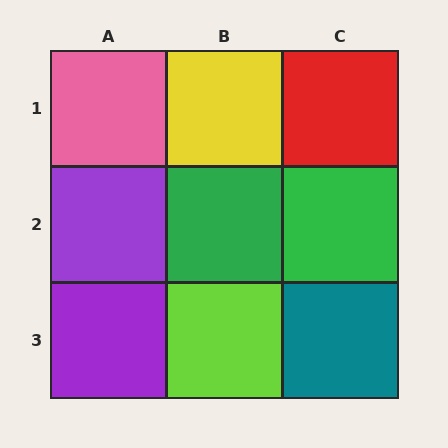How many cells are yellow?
1 cell is yellow.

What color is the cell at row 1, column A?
Pink.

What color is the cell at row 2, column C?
Green.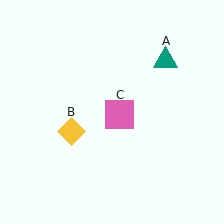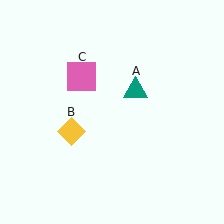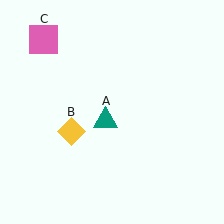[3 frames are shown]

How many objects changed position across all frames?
2 objects changed position: teal triangle (object A), pink square (object C).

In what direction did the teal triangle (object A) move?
The teal triangle (object A) moved down and to the left.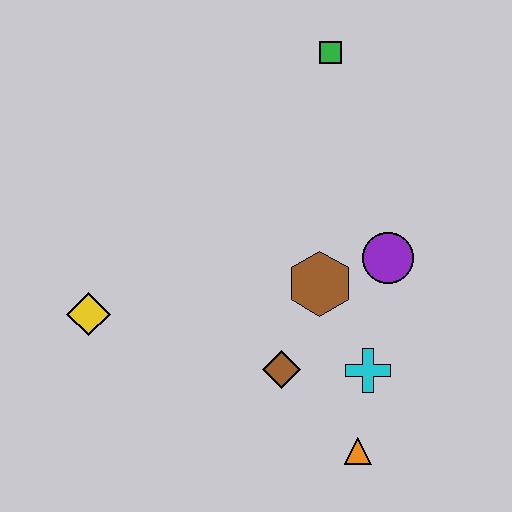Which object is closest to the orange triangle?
The cyan cross is closest to the orange triangle.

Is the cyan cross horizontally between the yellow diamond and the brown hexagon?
No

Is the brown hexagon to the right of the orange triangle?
No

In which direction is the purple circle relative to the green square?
The purple circle is below the green square.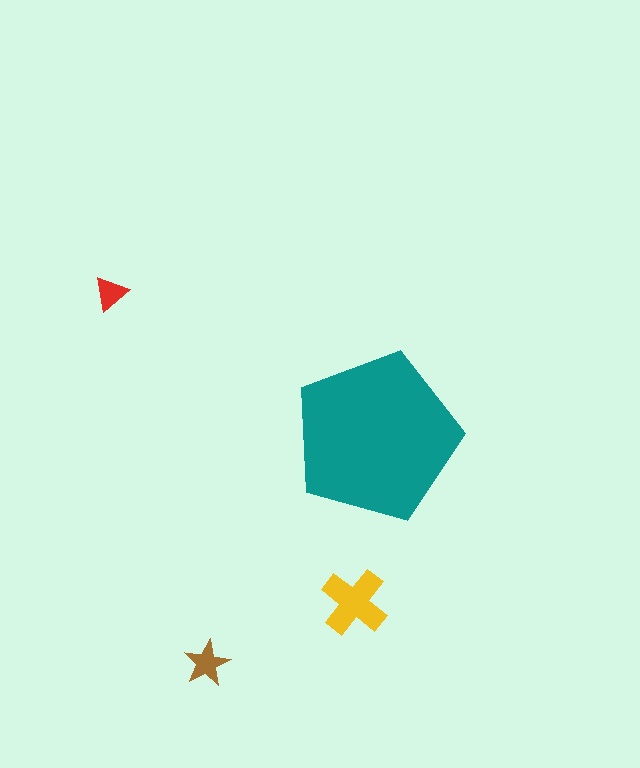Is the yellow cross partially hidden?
No, the yellow cross is fully visible.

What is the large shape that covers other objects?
A teal pentagon.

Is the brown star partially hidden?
No, the brown star is fully visible.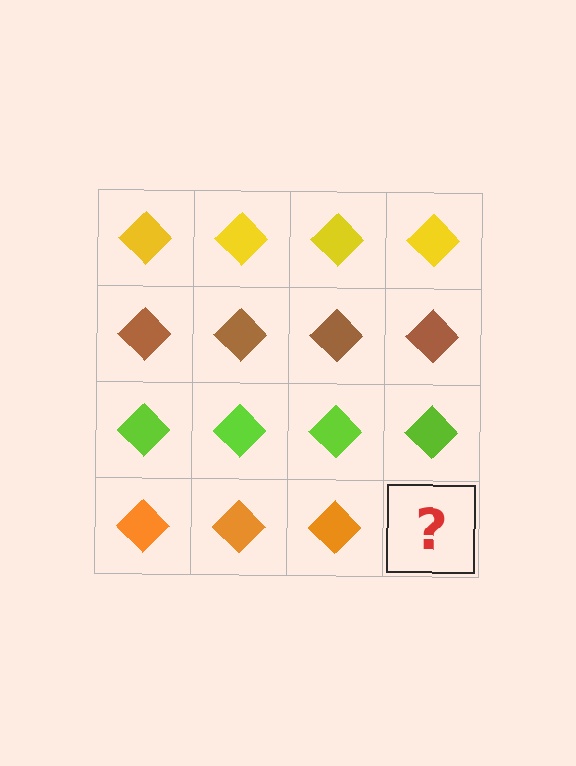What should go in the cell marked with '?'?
The missing cell should contain an orange diamond.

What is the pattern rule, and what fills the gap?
The rule is that each row has a consistent color. The gap should be filled with an orange diamond.